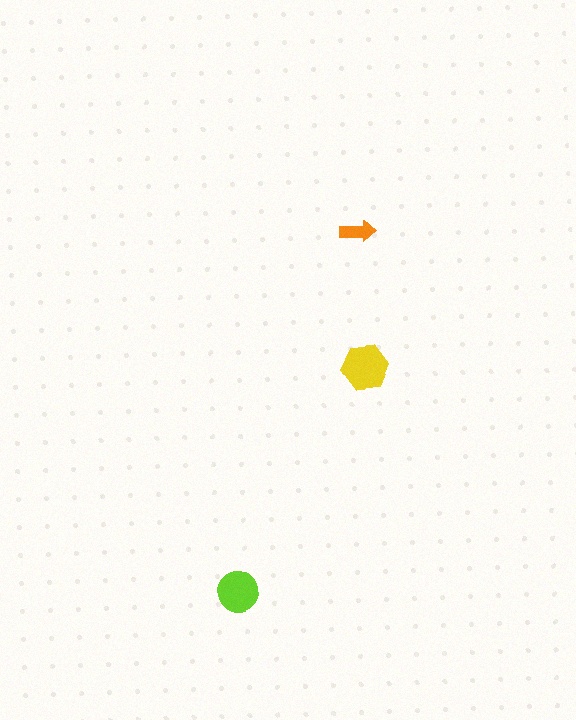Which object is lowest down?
The lime circle is bottommost.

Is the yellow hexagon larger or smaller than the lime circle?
Larger.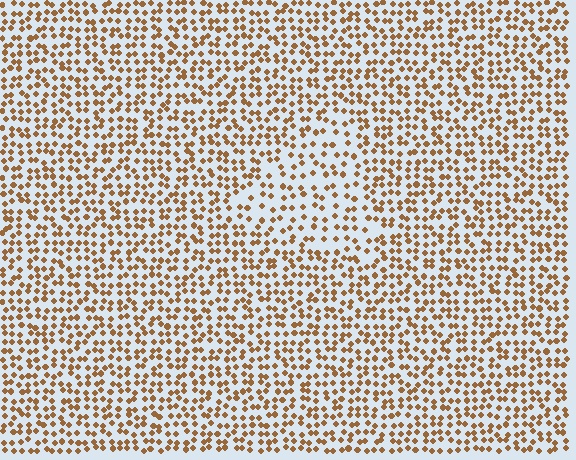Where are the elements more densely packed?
The elements are more densely packed outside the triangle boundary.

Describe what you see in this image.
The image contains small brown elements arranged at two different densities. A triangle-shaped region is visible where the elements are less densely packed than the surrounding area.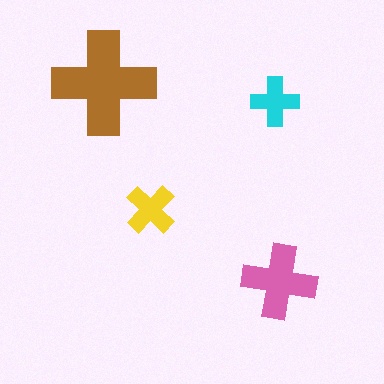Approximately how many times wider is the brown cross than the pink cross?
About 1.5 times wider.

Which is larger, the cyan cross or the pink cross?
The pink one.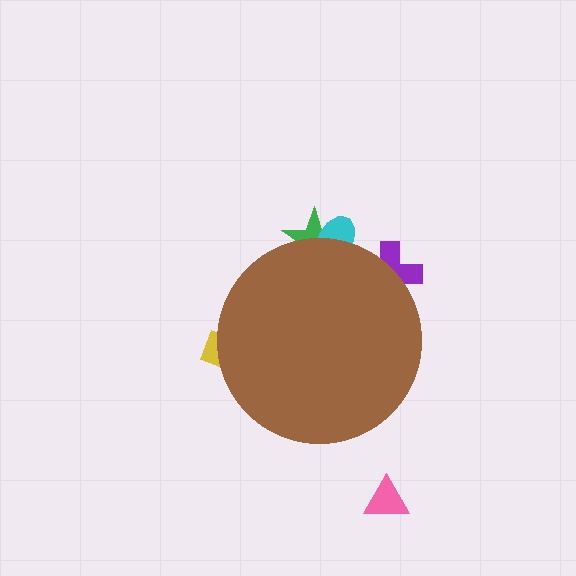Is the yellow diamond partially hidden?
Yes, the yellow diamond is partially hidden behind the brown circle.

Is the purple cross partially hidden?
Yes, the purple cross is partially hidden behind the brown circle.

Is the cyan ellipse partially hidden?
Yes, the cyan ellipse is partially hidden behind the brown circle.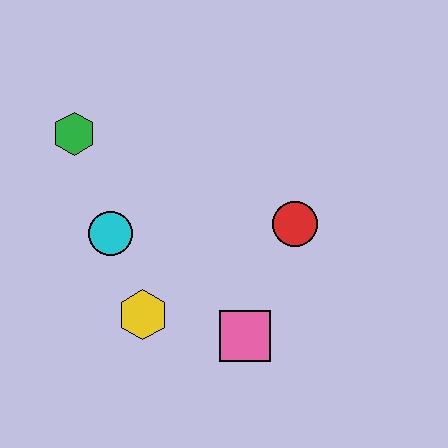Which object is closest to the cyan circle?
The yellow hexagon is closest to the cyan circle.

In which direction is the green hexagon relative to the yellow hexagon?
The green hexagon is above the yellow hexagon.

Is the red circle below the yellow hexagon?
No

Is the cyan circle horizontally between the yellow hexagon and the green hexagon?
Yes